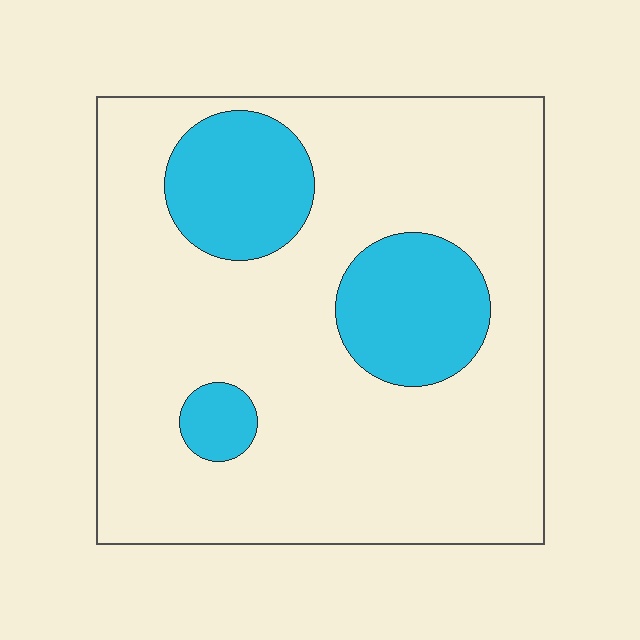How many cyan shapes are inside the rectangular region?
3.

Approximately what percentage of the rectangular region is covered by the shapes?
Approximately 20%.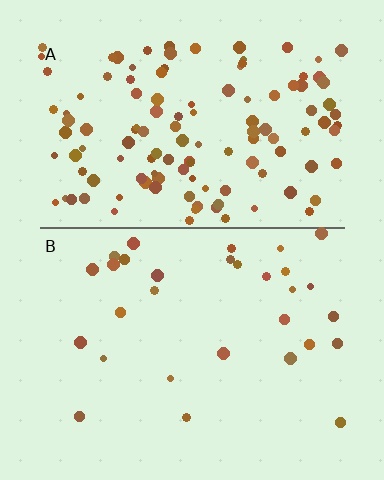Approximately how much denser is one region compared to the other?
Approximately 4.0× — region A over region B.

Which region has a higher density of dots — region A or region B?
A (the top).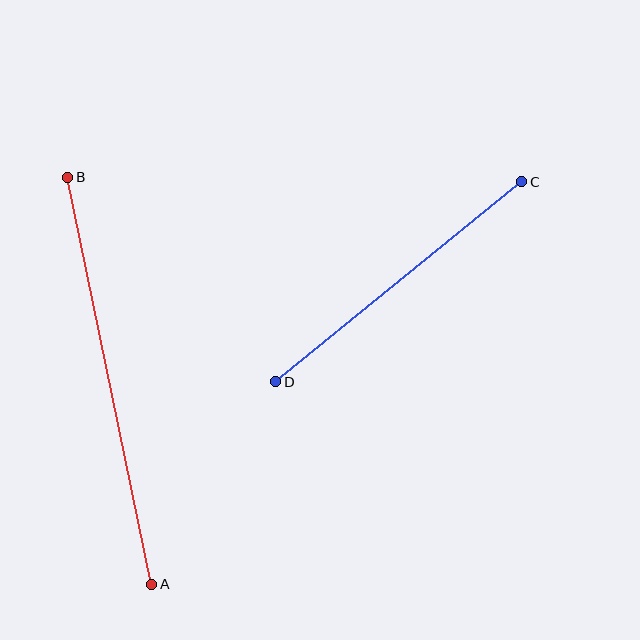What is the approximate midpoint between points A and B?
The midpoint is at approximately (110, 381) pixels.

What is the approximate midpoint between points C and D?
The midpoint is at approximately (399, 282) pixels.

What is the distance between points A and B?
The distance is approximately 416 pixels.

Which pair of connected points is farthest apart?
Points A and B are farthest apart.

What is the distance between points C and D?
The distance is approximately 317 pixels.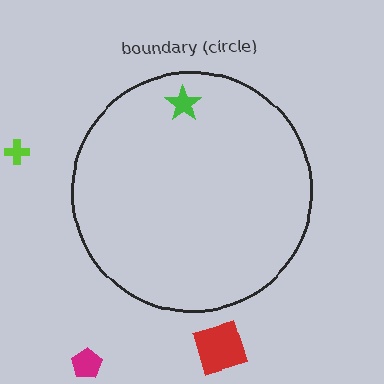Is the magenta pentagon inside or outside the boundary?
Outside.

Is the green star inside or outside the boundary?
Inside.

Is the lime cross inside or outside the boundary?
Outside.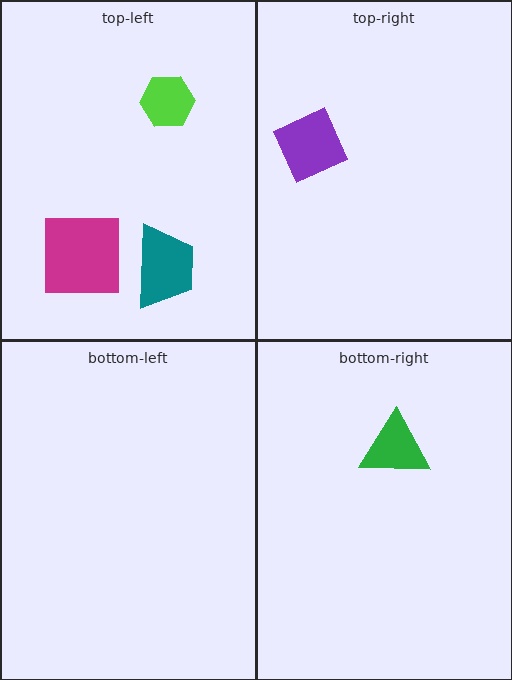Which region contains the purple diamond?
The top-right region.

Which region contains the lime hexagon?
The top-left region.